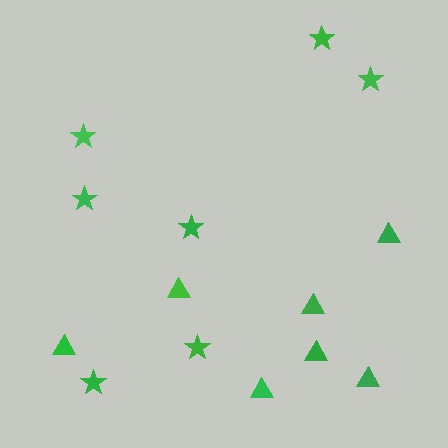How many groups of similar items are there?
There are 2 groups: one group of stars (7) and one group of triangles (7).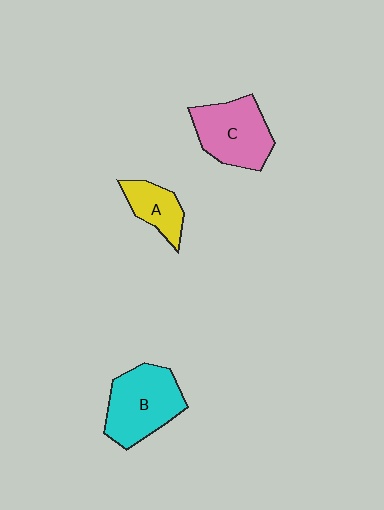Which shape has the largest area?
Shape B (cyan).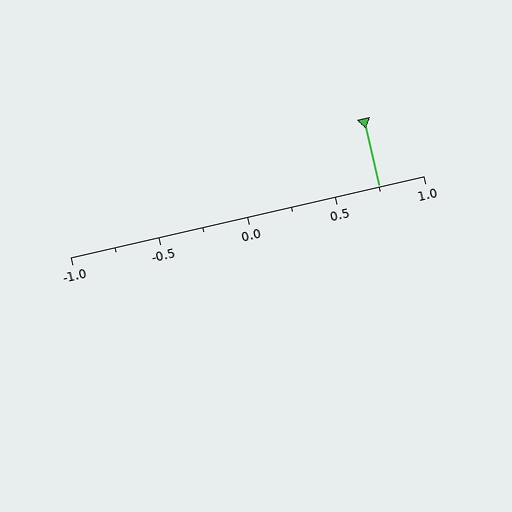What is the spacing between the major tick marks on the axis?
The major ticks are spaced 0.5 apart.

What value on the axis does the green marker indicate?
The marker indicates approximately 0.75.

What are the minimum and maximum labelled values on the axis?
The axis runs from -1.0 to 1.0.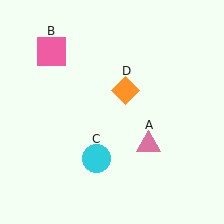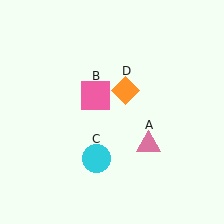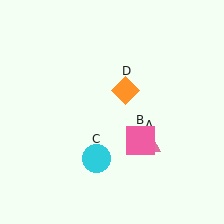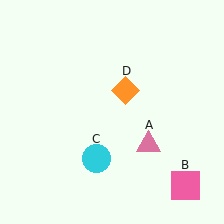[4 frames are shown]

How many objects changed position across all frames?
1 object changed position: pink square (object B).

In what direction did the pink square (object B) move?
The pink square (object B) moved down and to the right.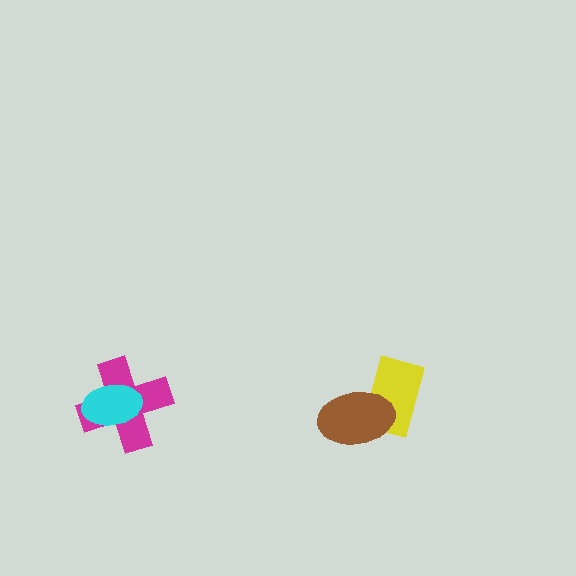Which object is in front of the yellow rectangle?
The brown ellipse is in front of the yellow rectangle.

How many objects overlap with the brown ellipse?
1 object overlaps with the brown ellipse.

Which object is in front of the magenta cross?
The cyan ellipse is in front of the magenta cross.